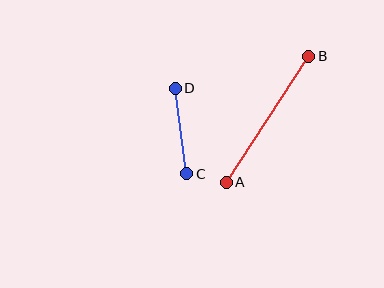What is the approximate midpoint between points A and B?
The midpoint is at approximately (267, 119) pixels.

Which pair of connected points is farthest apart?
Points A and B are farthest apart.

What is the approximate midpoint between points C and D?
The midpoint is at approximately (181, 131) pixels.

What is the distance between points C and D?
The distance is approximately 86 pixels.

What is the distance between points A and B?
The distance is approximately 151 pixels.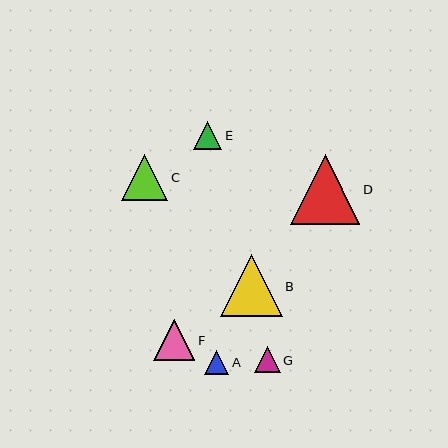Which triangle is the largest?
Triangle D is the largest with a size of approximately 69 pixels.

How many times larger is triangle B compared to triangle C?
Triangle B is approximately 1.3 times the size of triangle C.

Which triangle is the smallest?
Triangle A is the smallest with a size of approximately 24 pixels.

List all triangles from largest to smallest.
From largest to smallest: D, B, C, F, E, G, A.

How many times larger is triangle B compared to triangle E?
Triangle B is approximately 2.2 times the size of triangle E.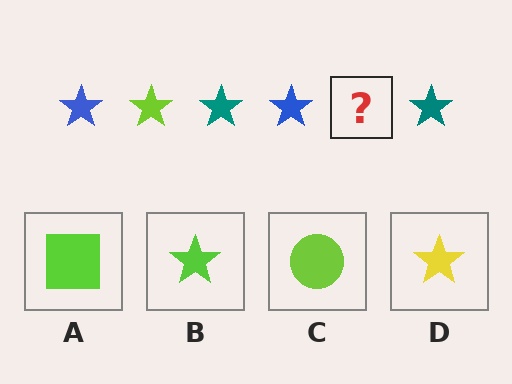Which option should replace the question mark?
Option B.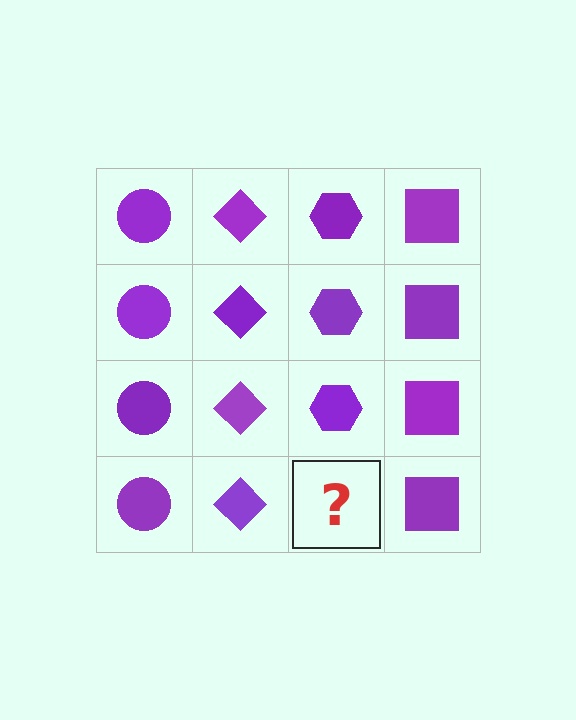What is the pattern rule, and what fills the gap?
The rule is that each column has a consistent shape. The gap should be filled with a purple hexagon.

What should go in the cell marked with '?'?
The missing cell should contain a purple hexagon.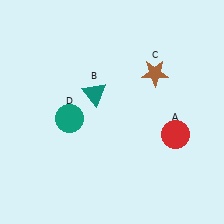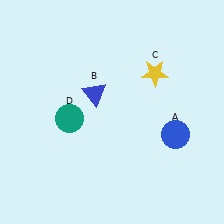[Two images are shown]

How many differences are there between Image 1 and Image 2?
There are 3 differences between the two images.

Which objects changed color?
A changed from red to blue. B changed from teal to blue. C changed from brown to yellow.